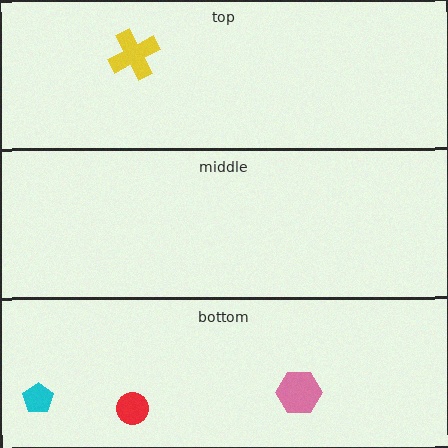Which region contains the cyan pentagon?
The bottom region.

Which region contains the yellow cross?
The top region.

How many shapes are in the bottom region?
3.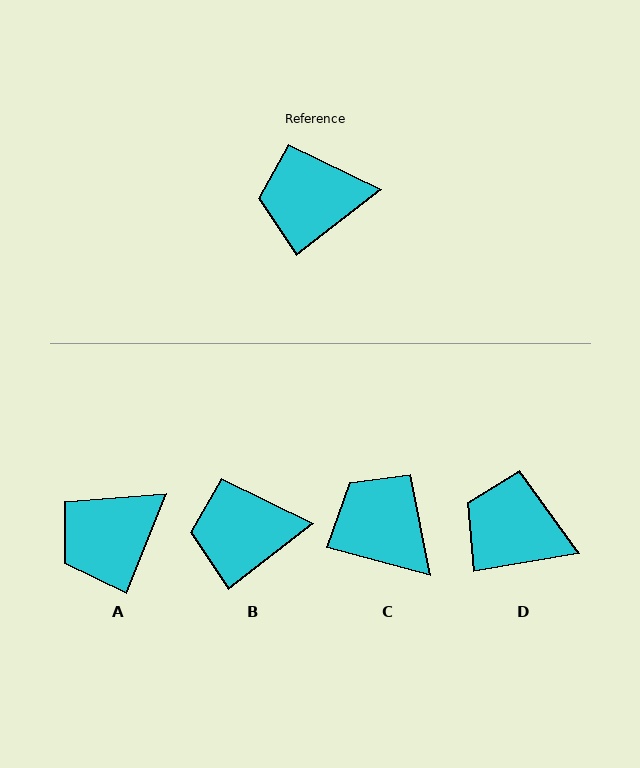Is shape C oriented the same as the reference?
No, it is off by about 53 degrees.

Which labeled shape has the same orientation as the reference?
B.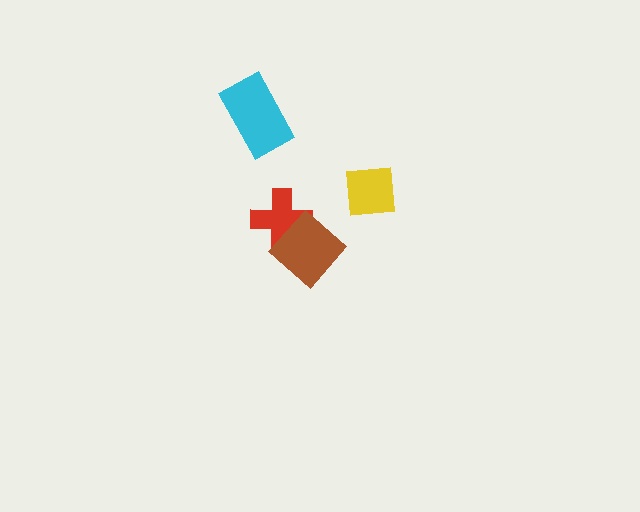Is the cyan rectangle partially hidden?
No, no other shape covers it.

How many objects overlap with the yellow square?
0 objects overlap with the yellow square.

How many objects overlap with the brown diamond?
1 object overlaps with the brown diamond.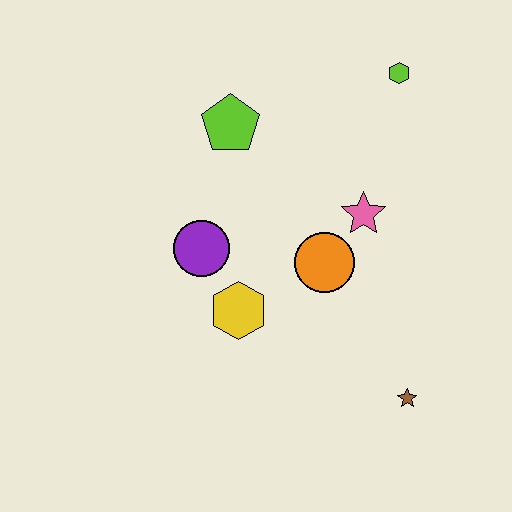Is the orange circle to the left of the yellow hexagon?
No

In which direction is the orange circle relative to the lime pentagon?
The orange circle is below the lime pentagon.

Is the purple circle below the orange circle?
No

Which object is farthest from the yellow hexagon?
The lime hexagon is farthest from the yellow hexagon.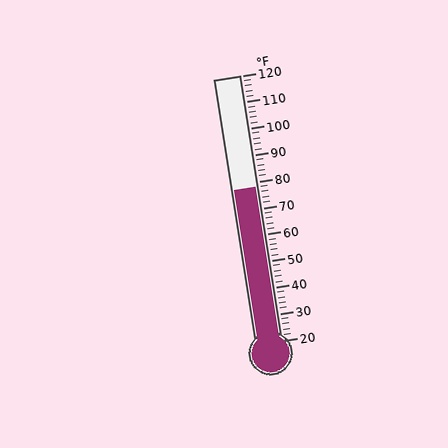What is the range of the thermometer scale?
The thermometer scale ranges from 20°F to 120°F.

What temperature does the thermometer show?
The thermometer shows approximately 78°F.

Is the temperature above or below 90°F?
The temperature is below 90°F.